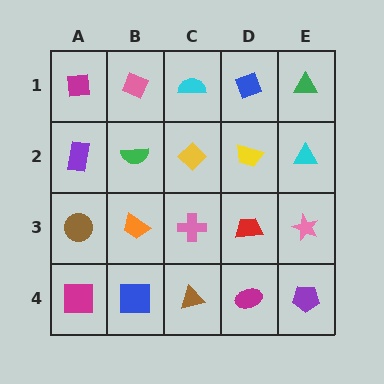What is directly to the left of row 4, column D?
A brown triangle.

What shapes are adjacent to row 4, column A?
A brown circle (row 3, column A), a blue square (row 4, column B).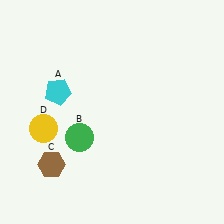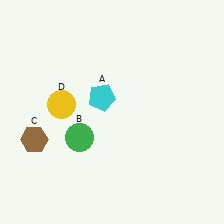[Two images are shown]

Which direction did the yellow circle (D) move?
The yellow circle (D) moved up.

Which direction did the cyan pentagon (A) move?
The cyan pentagon (A) moved right.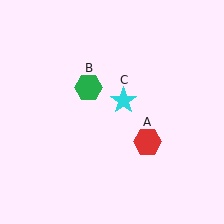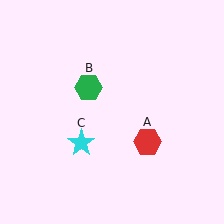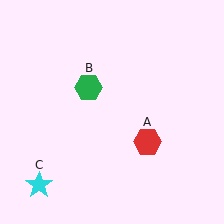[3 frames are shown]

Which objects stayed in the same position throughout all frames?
Red hexagon (object A) and green hexagon (object B) remained stationary.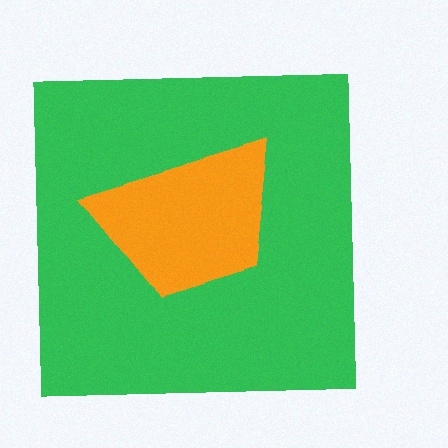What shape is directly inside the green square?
The orange trapezoid.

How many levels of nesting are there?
2.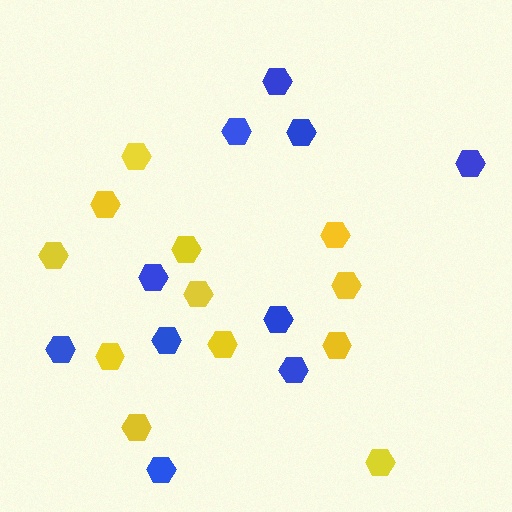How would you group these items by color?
There are 2 groups: one group of blue hexagons (10) and one group of yellow hexagons (12).